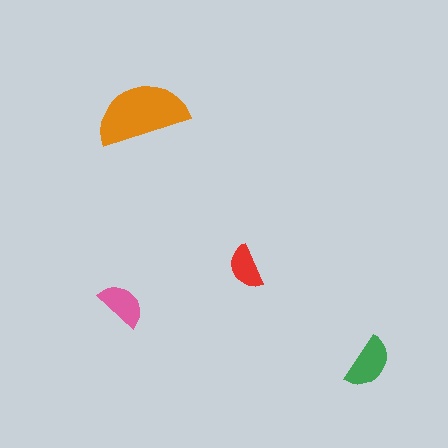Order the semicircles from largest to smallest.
the orange one, the green one, the pink one, the red one.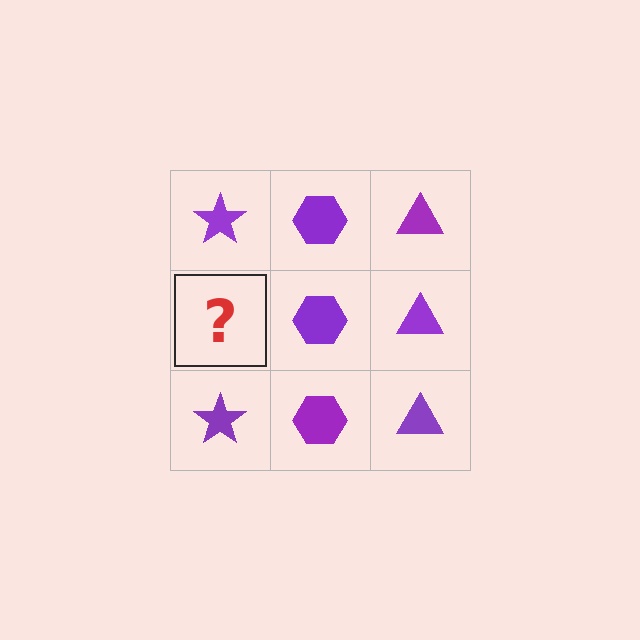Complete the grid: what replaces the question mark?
The question mark should be replaced with a purple star.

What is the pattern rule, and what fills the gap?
The rule is that each column has a consistent shape. The gap should be filled with a purple star.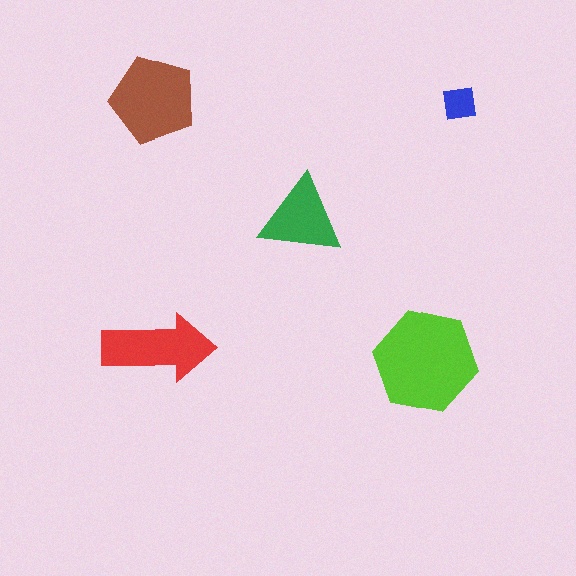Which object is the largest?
The lime hexagon.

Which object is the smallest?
The blue square.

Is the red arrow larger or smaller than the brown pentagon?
Smaller.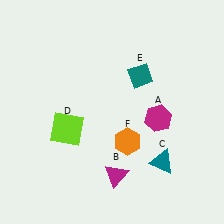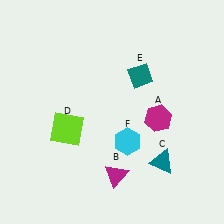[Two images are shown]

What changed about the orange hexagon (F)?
In Image 1, F is orange. In Image 2, it changed to cyan.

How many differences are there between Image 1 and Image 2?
There is 1 difference between the two images.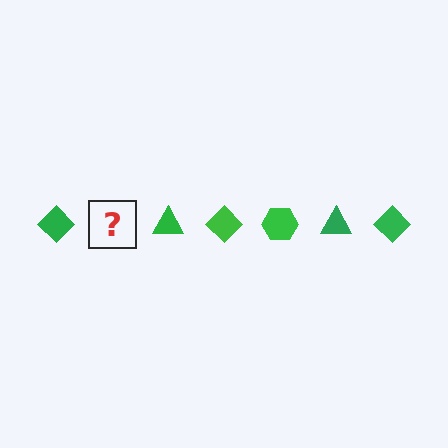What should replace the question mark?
The question mark should be replaced with a green hexagon.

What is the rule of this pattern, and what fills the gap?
The rule is that the pattern cycles through diamond, hexagon, triangle shapes in green. The gap should be filled with a green hexagon.